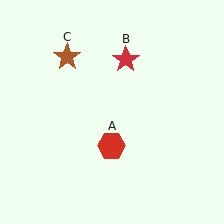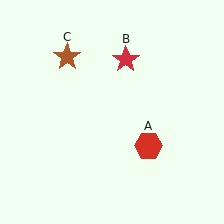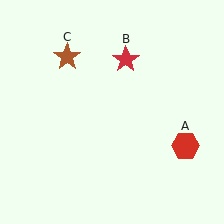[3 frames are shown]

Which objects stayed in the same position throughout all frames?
Red star (object B) and brown star (object C) remained stationary.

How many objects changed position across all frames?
1 object changed position: red hexagon (object A).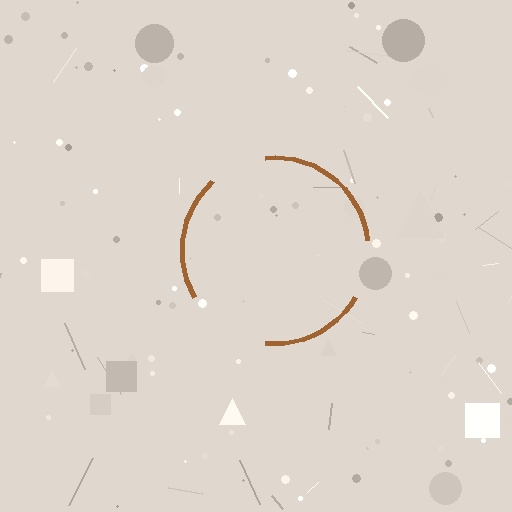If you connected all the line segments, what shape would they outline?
They would outline a circle.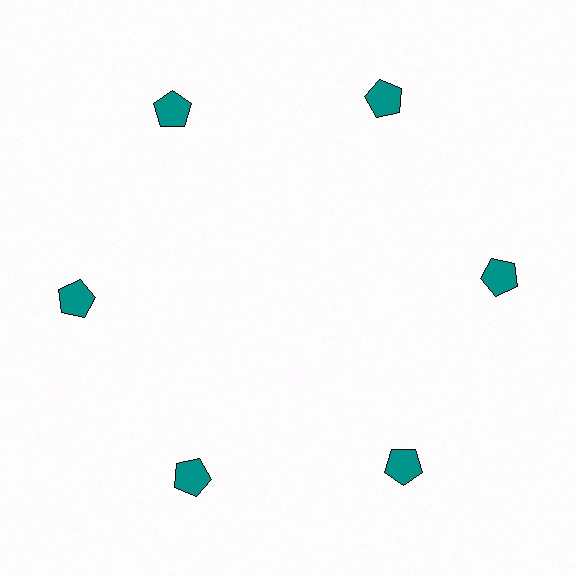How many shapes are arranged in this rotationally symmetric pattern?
There are 6 shapes, arranged in 6 groups of 1.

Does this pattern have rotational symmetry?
Yes, this pattern has 6-fold rotational symmetry. It looks the same after rotating 60 degrees around the center.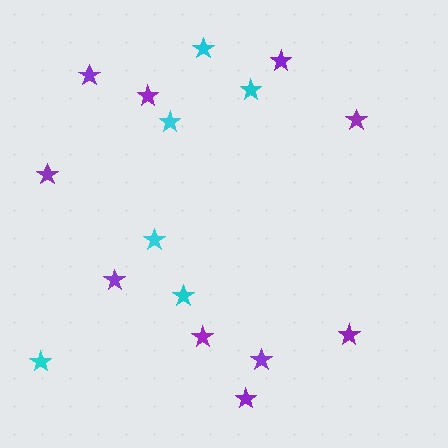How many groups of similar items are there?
There are 2 groups: one group of purple stars (10) and one group of cyan stars (6).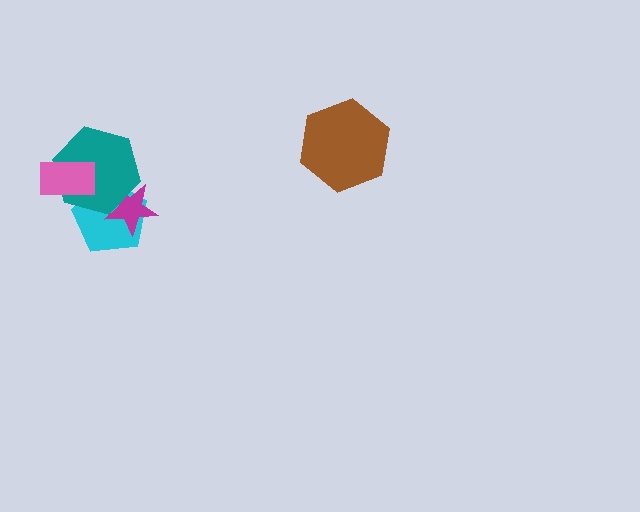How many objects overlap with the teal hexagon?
3 objects overlap with the teal hexagon.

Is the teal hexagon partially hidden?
Yes, it is partially covered by another shape.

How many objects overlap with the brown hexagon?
0 objects overlap with the brown hexagon.